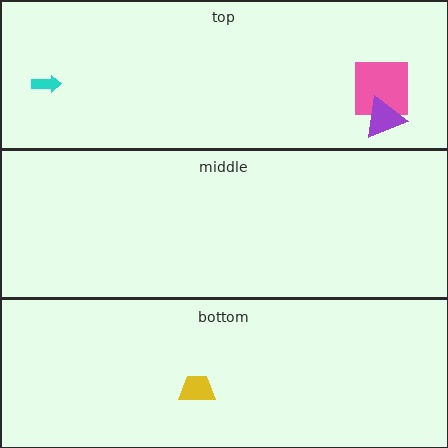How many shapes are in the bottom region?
1.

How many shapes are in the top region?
3.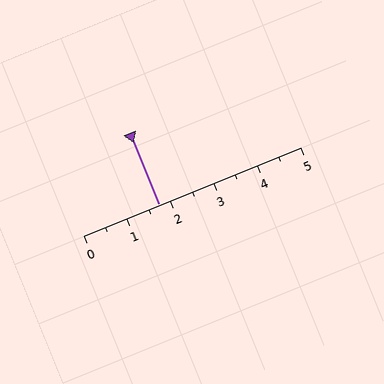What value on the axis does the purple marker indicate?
The marker indicates approximately 1.8.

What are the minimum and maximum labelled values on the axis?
The axis runs from 0 to 5.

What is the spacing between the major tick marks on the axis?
The major ticks are spaced 1 apart.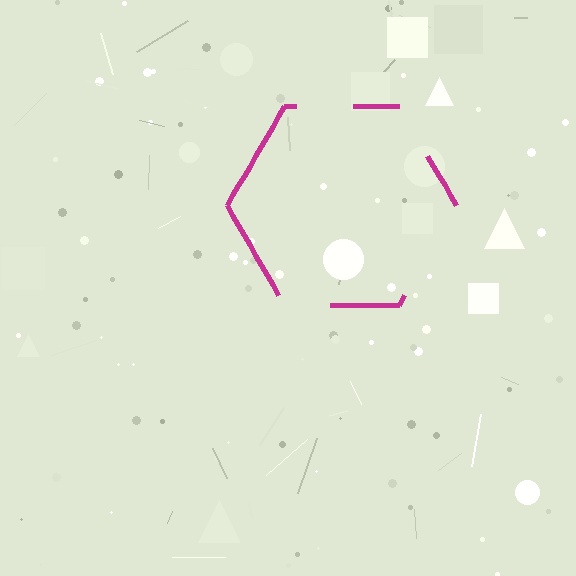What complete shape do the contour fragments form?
The contour fragments form a hexagon.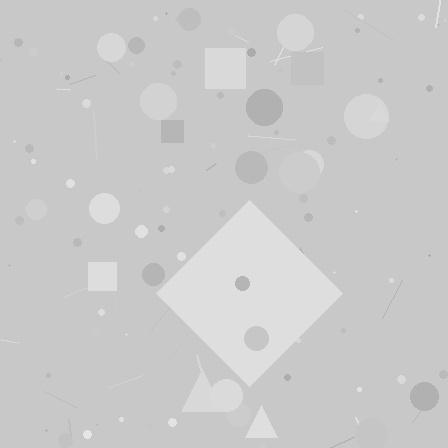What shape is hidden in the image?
A diamond is hidden in the image.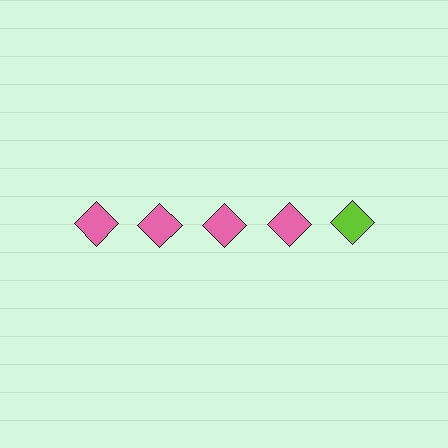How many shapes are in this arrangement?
There are 5 shapes arranged in a grid pattern.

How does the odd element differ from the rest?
It has a different color: lime instead of pink.